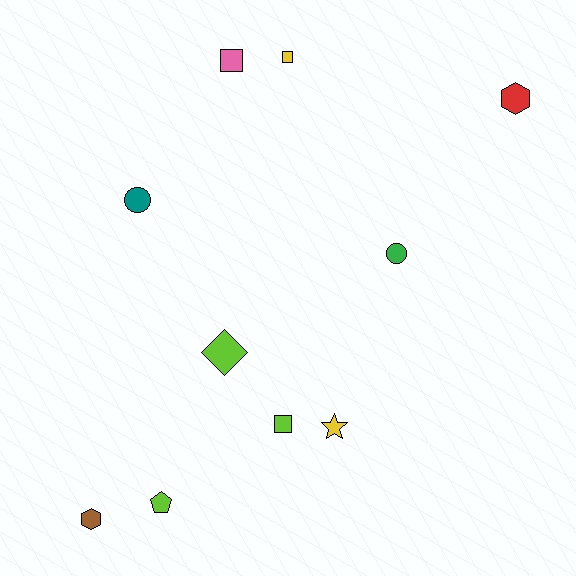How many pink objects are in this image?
There is 1 pink object.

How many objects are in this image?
There are 10 objects.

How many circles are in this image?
There are 2 circles.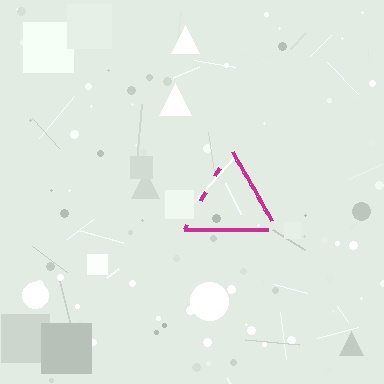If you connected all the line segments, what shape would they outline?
They would outline a triangle.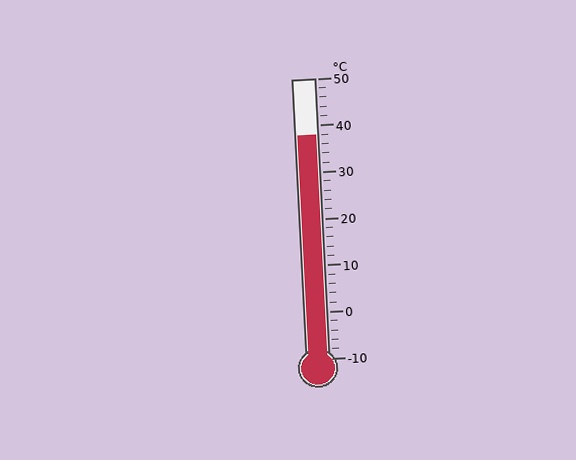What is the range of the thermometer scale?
The thermometer scale ranges from -10°C to 50°C.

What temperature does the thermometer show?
The thermometer shows approximately 38°C.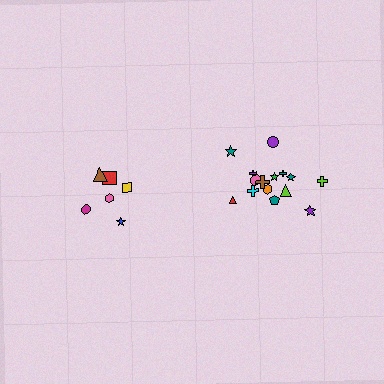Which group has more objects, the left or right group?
The right group.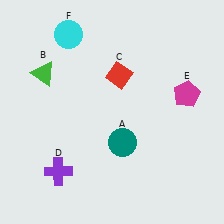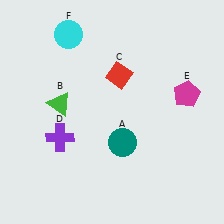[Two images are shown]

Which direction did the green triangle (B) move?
The green triangle (B) moved down.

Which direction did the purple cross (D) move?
The purple cross (D) moved up.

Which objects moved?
The objects that moved are: the green triangle (B), the purple cross (D).